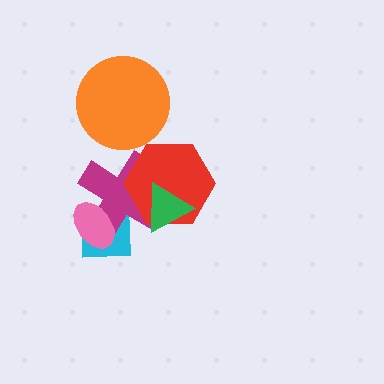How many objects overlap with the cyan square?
2 objects overlap with the cyan square.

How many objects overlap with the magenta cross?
4 objects overlap with the magenta cross.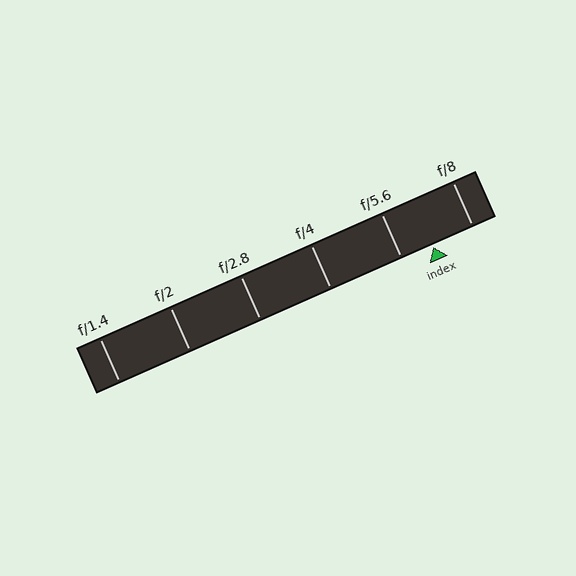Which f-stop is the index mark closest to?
The index mark is closest to f/5.6.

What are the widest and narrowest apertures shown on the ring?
The widest aperture shown is f/1.4 and the narrowest is f/8.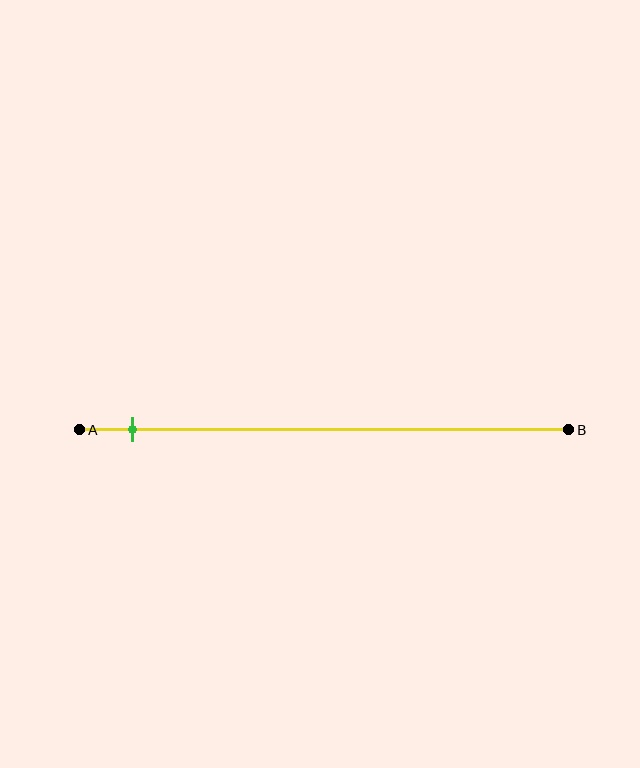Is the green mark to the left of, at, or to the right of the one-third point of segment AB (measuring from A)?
The green mark is to the left of the one-third point of segment AB.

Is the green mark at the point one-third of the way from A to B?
No, the mark is at about 10% from A, not at the 33% one-third point.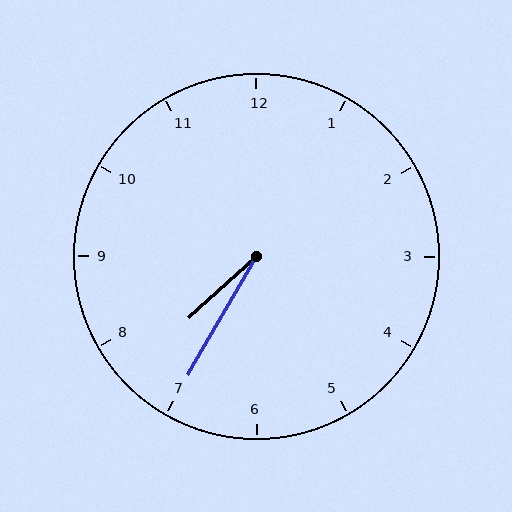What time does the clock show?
7:35.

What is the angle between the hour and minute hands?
Approximately 18 degrees.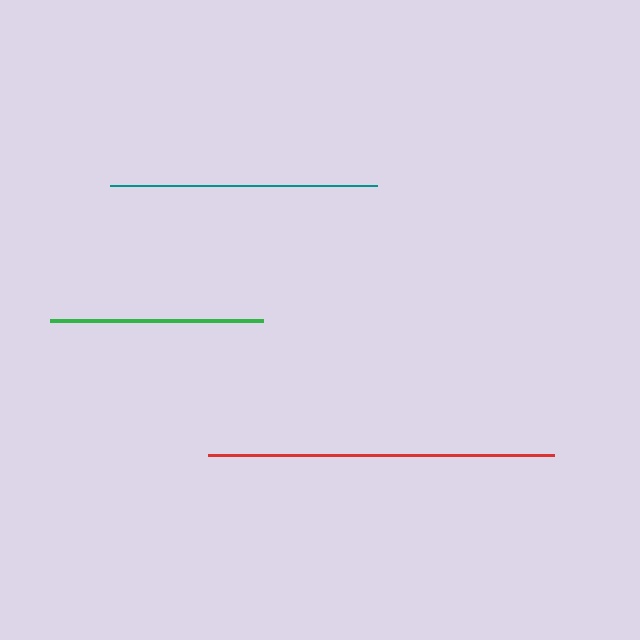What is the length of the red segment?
The red segment is approximately 346 pixels long.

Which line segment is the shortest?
The green line is the shortest at approximately 213 pixels.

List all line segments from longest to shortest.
From longest to shortest: red, teal, green.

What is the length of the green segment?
The green segment is approximately 213 pixels long.